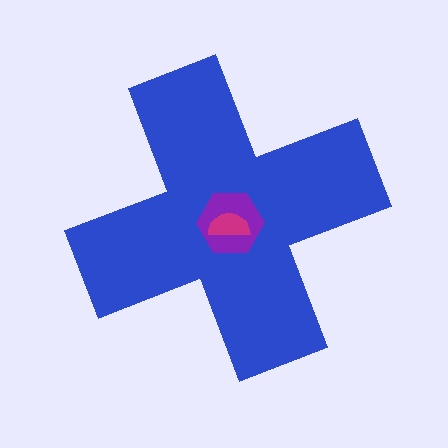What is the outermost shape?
The blue cross.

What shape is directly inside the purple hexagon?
The magenta semicircle.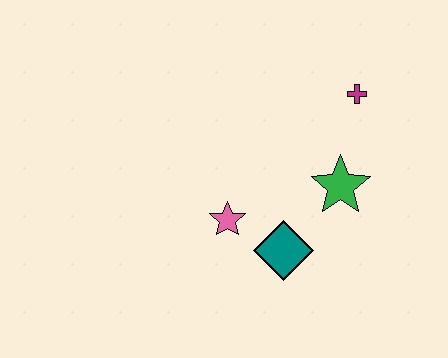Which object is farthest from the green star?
The pink star is farthest from the green star.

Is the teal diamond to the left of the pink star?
No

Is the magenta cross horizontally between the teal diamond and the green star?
No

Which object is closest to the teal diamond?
The pink star is closest to the teal diamond.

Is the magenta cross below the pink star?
No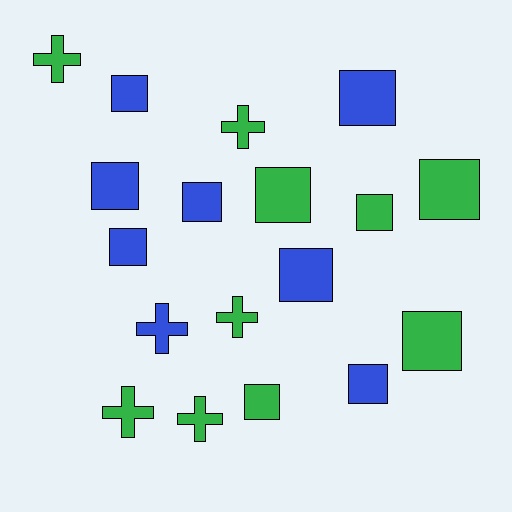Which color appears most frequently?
Green, with 10 objects.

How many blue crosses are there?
There is 1 blue cross.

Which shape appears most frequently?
Square, with 12 objects.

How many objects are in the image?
There are 18 objects.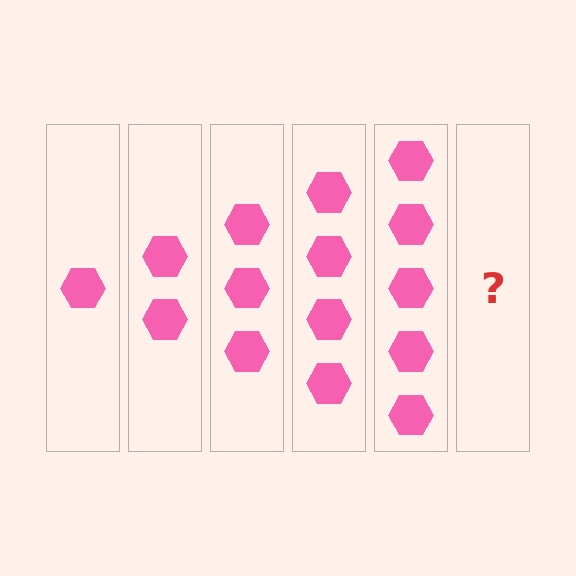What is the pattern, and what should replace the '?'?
The pattern is that each step adds one more hexagon. The '?' should be 6 hexagons.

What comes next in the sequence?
The next element should be 6 hexagons.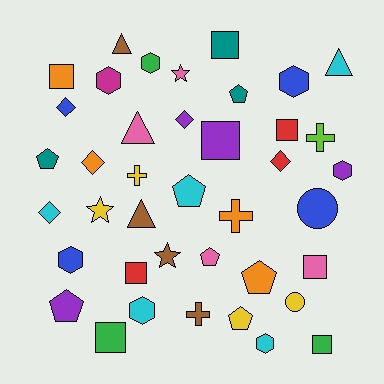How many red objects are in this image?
There are 3 red objects.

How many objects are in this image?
There are 40 objects.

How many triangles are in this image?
There are 4 triangles.